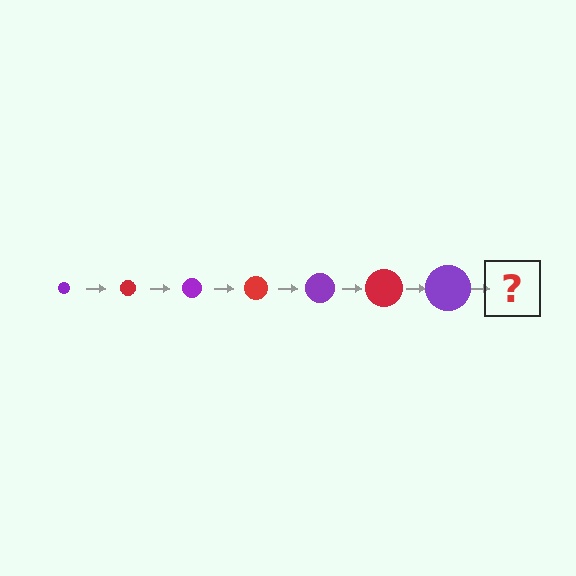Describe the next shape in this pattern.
It should be a red circle, larger than the previous one.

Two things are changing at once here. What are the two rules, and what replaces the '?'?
The two rules are that the circle grows larger each step and the color cycles through purple and red. The '?' should be a red circle, larger than the previous one.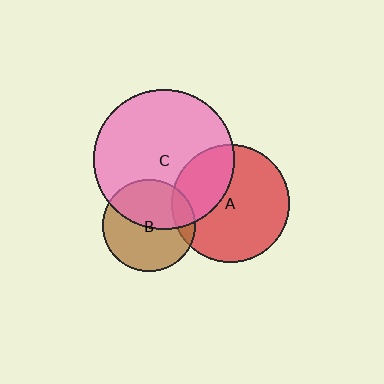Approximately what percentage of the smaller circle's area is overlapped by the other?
Approximately 45%.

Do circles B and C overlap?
Yes.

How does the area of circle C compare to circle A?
Approximately 1.4 times.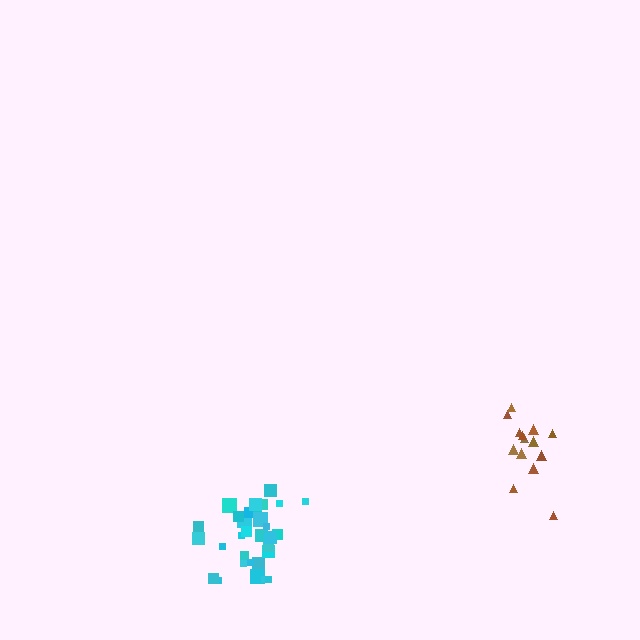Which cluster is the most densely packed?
Cyan.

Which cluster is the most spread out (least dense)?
Brown.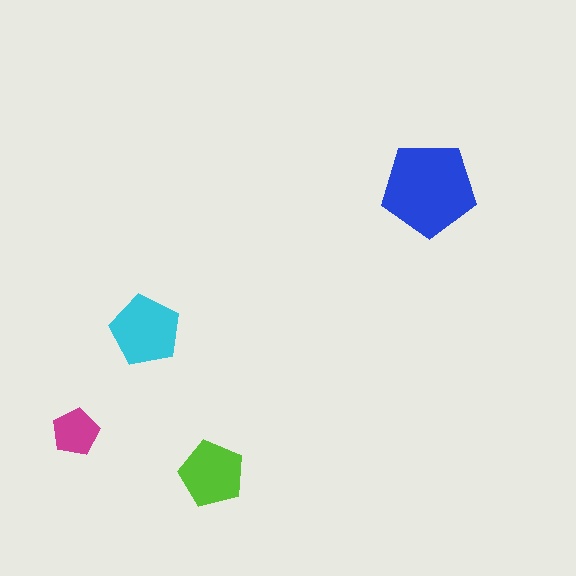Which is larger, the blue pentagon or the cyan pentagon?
The blue one.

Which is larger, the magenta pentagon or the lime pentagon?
The lime one.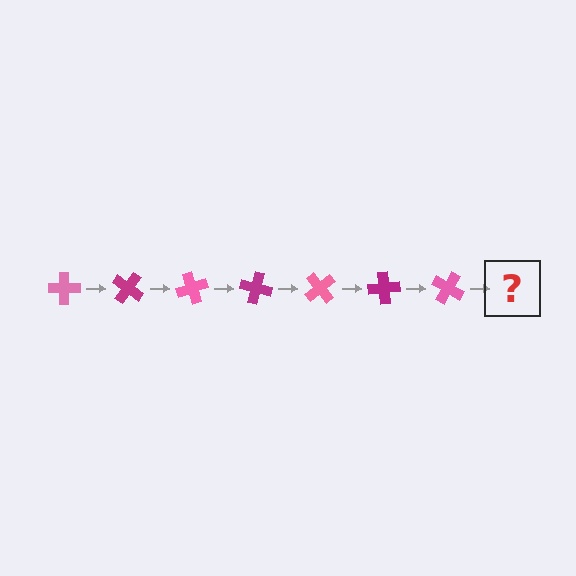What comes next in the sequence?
The next element should be a magenta cross, rotated 245 degrees from the start.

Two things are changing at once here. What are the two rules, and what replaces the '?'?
The two rules are that it rotates 35 degrees each step and the color cycles through pink and magenta. The '?' should be a magenta cross, rotated 245 degrees from the start.